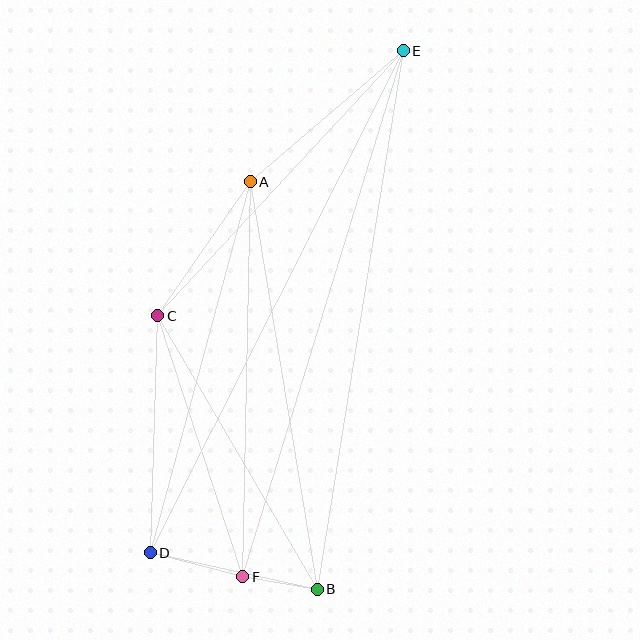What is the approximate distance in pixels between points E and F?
The distance between E and F is approximately 550 pixels.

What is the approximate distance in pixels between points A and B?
The distance between A and B is approximately 413 pixels.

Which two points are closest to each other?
Points B and F are closest to each other.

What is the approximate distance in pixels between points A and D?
The distance between A and D is approximately 384 pixels.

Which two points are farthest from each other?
Points D and E are farthest from each other.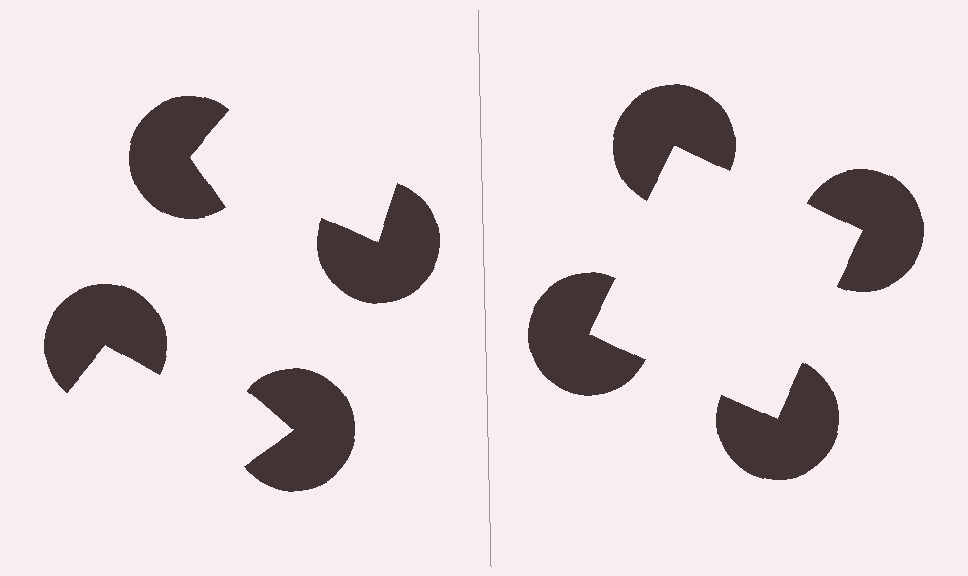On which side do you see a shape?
An illusory square appears on the right side. On the left side the wedge cuts are rotated, so no coherent shape forms.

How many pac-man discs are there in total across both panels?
8 — 4 on each side.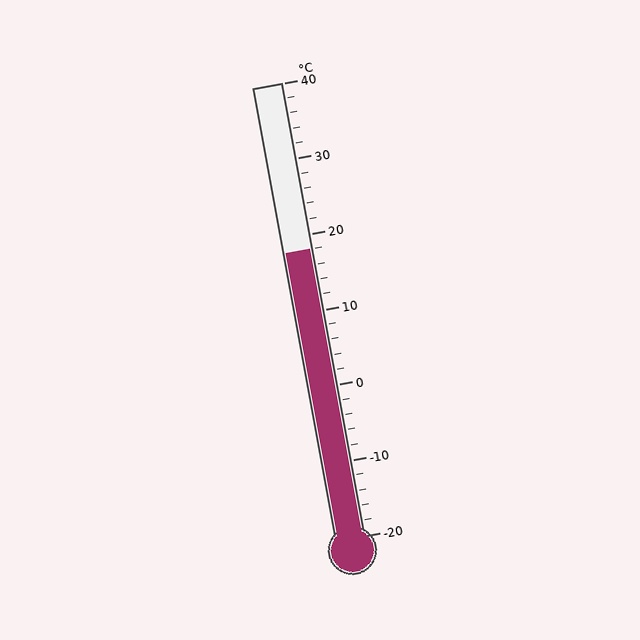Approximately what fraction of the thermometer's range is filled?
The thermometer is filled to approximately 65% of its range.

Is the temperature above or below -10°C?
The temperature is above -10°C.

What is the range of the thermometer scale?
The thermometer scale ranges from -20°C to 40°C.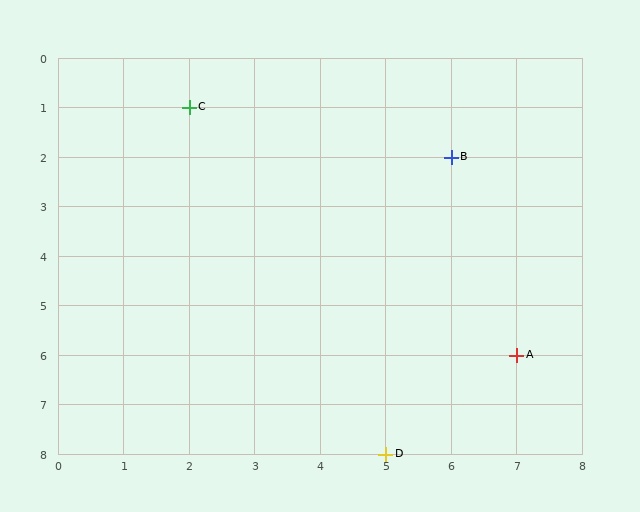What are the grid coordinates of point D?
Point D is at grid coordinates (5, 8).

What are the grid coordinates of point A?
Point A is at grid coordinates (7, 6).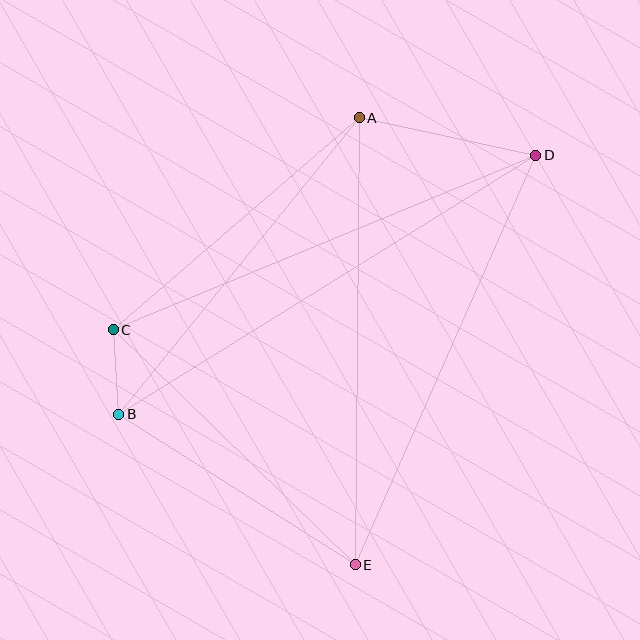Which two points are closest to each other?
Points B and C are closest to each other.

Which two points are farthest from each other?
Points B and D are farthest from each other.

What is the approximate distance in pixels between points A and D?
The distance between A and D is approximately 180 pixels.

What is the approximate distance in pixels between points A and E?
The distance between A and E is approximately 447 pixels.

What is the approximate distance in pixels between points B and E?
The distance between B and E is approximately 280 pixels.